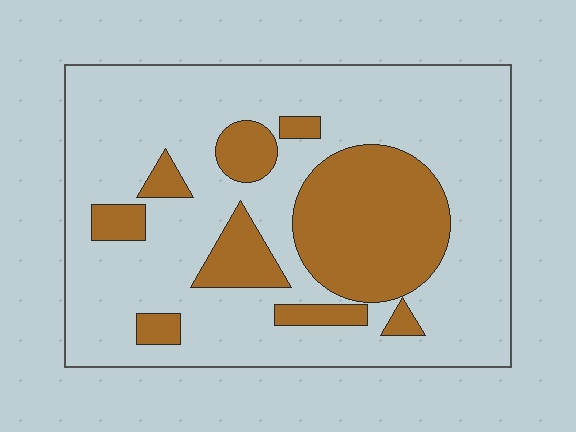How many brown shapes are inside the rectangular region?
9.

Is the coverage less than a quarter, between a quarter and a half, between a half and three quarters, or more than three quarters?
Between a quarter and a half.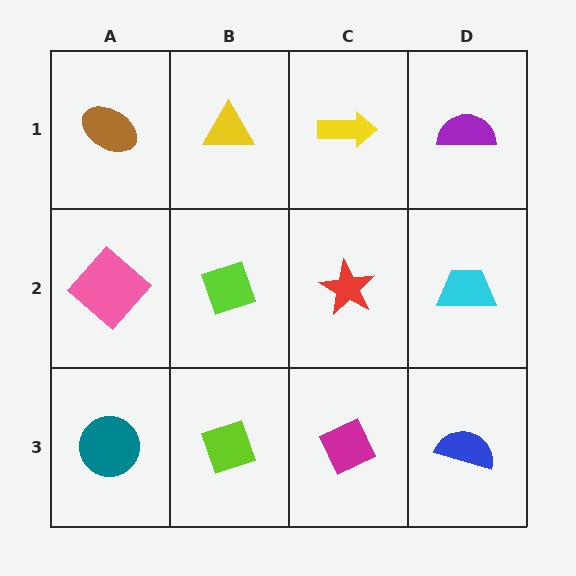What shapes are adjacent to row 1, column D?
A cyan trapezoid (row 2, column D), a yellow arrow (row 1, column C).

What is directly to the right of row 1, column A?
A yellow triangle.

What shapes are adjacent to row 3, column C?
A red star (row 2, column C), a lime diamond (row 3, column B), a blue semicircle (row 3, column D).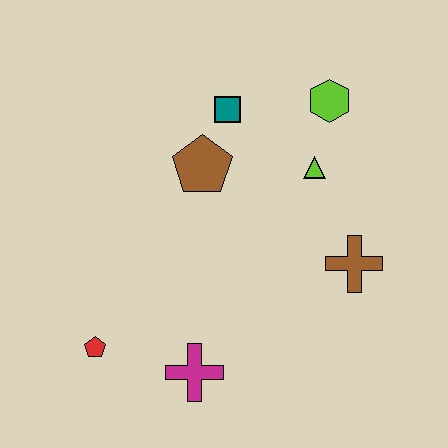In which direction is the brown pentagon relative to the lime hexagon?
The brown pentagon is to the left of the lime hexagon.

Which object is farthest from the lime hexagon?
The red pentagon is farthest from the lime hexagon.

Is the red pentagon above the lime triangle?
No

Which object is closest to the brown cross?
The lime triangle is closest to the brown cross.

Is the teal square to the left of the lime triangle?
Yes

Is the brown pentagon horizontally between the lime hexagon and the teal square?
No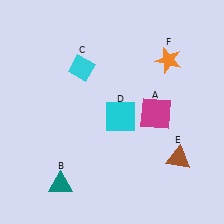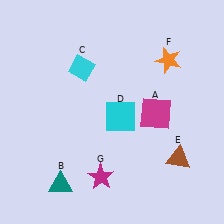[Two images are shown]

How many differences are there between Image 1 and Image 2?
There is 1 difference between the two images.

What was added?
A magenta star (G) was added in Image 2.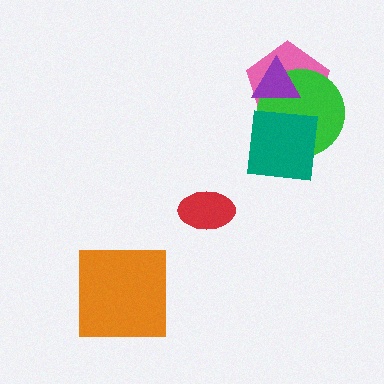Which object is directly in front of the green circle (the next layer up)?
The teal square is directly in front of the green circle.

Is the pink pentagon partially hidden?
Yes, it is partially covered by another shape.